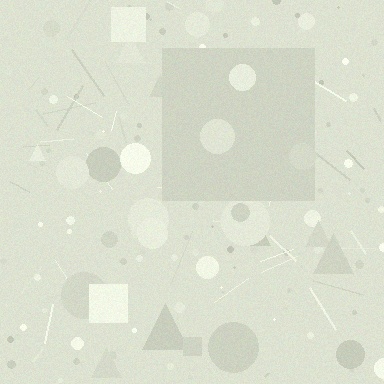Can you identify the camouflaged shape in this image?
The camouflaged shape is a square.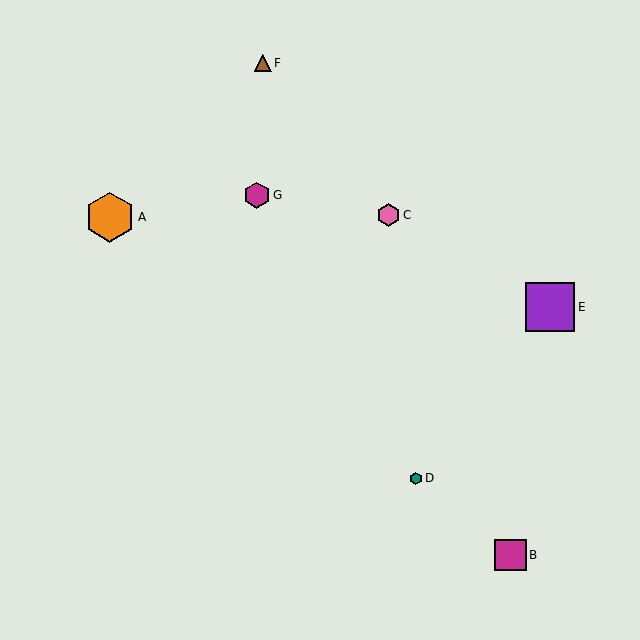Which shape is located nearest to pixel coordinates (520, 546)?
The magenta square (labeled B) at (511, 555) is nearest to that location.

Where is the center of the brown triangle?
The center of the brown triangle is at (263, 63).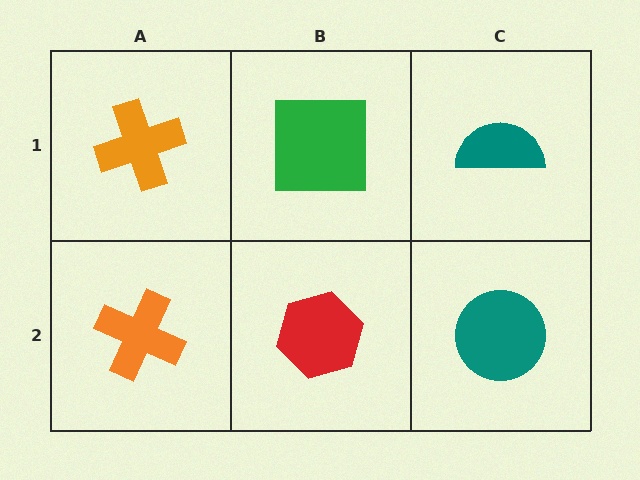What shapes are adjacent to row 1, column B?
A red hexagon (row 2, column B), an orange cross (row 1, column A), a teal semicircle (row 1, column C).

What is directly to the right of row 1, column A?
A green square.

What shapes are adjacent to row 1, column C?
A teal circle (row 2, column C), a green square (row 1, column B).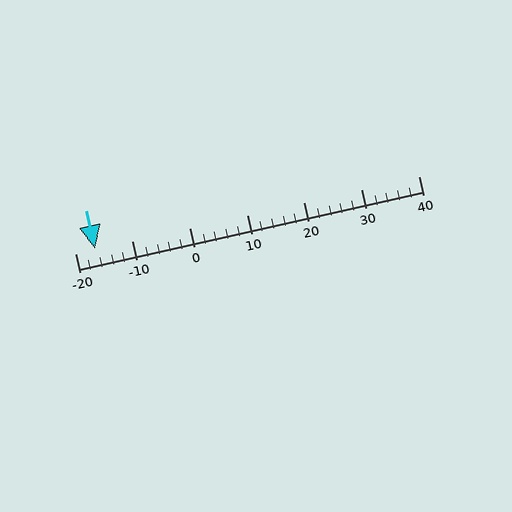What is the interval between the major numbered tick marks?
The major tick marks are spaced 10 units apart.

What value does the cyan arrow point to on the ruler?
The cyan arrow points to approximately -16.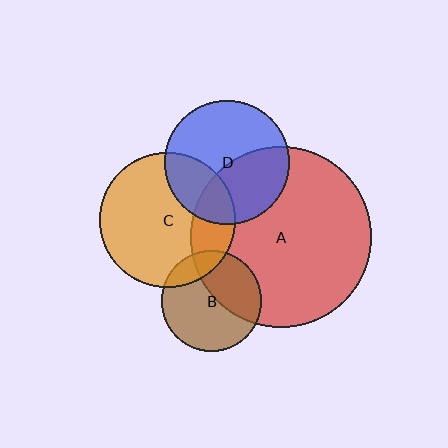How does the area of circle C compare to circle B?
Approximately 1.8 times.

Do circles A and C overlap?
Yes.